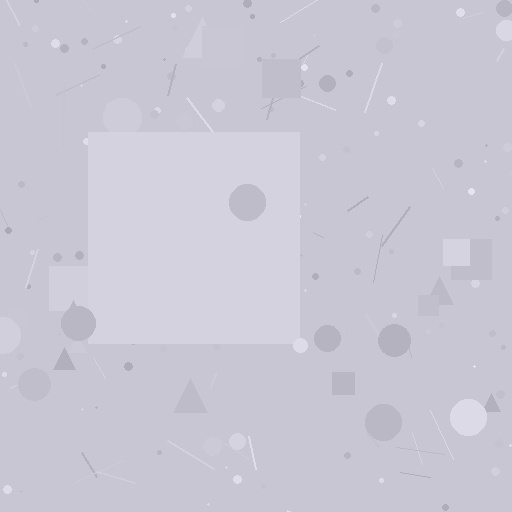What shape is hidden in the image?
A square is hidden in the image.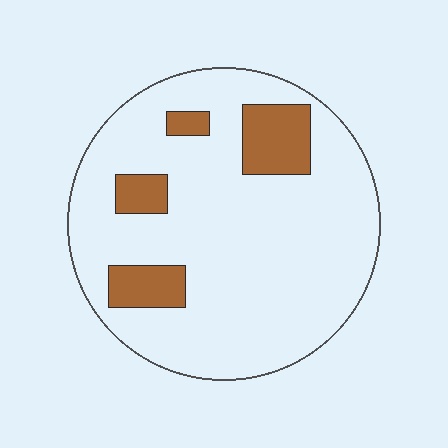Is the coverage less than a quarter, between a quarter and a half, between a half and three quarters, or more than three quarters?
Less than a quarter.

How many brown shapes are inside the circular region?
4.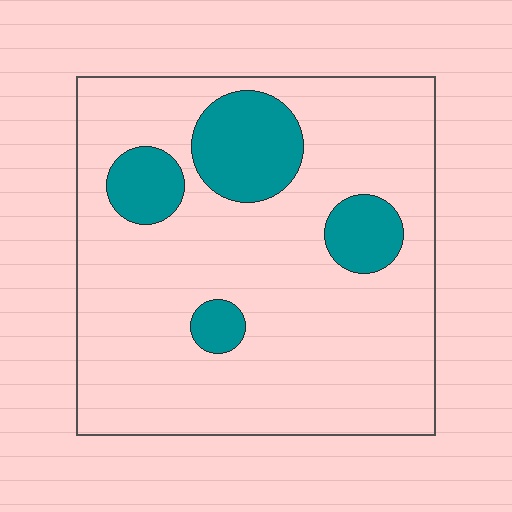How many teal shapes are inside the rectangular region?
4.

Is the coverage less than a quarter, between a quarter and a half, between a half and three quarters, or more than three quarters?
Less than a quarter.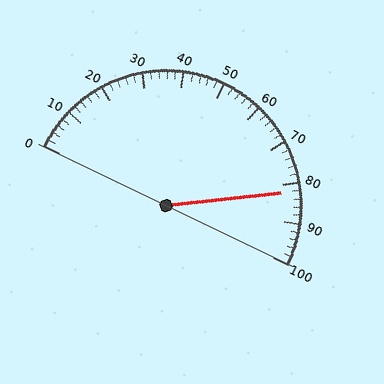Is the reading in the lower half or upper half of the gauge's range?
The reading is in the upper half of the range (0 to 100).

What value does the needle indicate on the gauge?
The needle indicates approximately 82.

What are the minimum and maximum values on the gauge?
The gauge ranges from 0 to 100.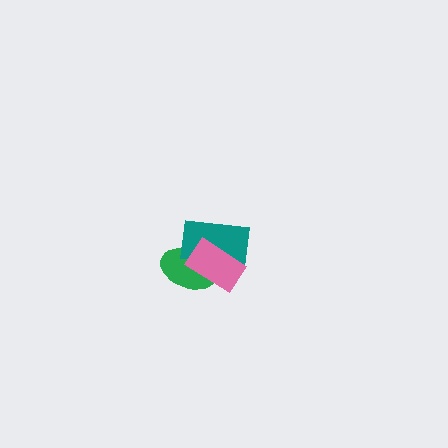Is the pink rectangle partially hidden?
No, no other shape covers it.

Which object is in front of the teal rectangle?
The pink rectangle is in front of the teal rectangle.